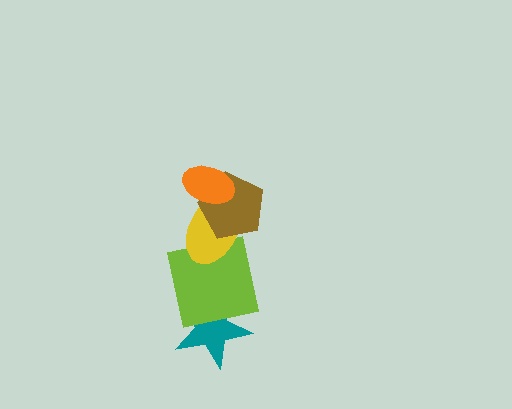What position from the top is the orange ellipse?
The orange ellipse is 1st from the top.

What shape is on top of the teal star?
The lime square is on top of the teal star.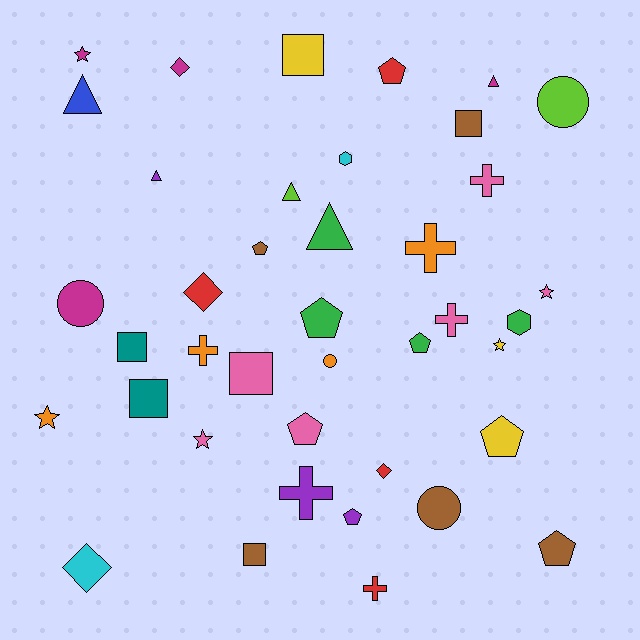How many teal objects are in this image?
There are 2 teal objects.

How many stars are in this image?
There are 5 stars.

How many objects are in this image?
There are 40 objects.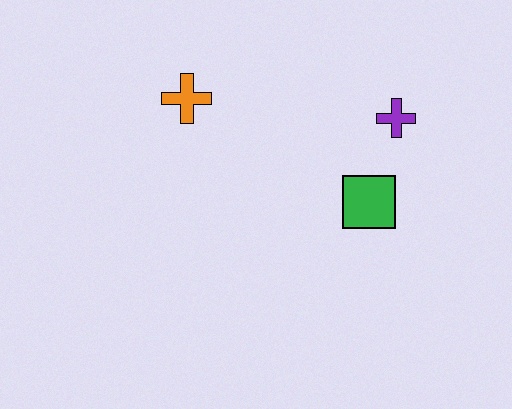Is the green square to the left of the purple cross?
Yes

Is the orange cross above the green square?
Yes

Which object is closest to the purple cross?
The green square is closest to the purple cross.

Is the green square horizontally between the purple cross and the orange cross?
Yes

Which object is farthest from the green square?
The orange cross is farthest from the green square.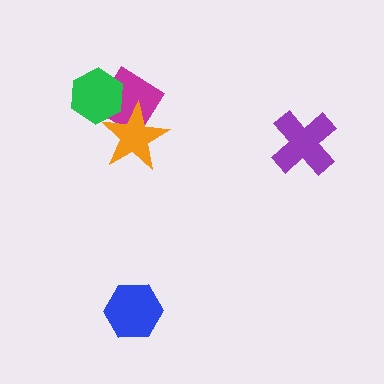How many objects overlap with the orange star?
2 objects overlap with the orange star.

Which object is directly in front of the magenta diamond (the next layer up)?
The orange star is directly in front of the magenta diamond.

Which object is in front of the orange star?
The green hexagon is in front of the orange star.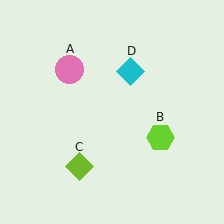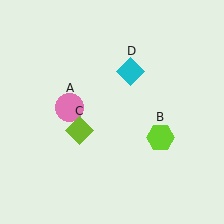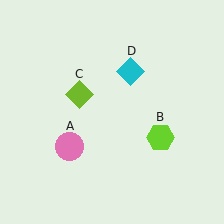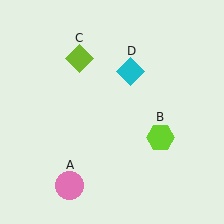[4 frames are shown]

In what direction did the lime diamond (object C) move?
The lime diamond (object C) moved up.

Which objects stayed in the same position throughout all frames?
Lime hexagon (object B) and cyan diamond (object D) remained stationary.